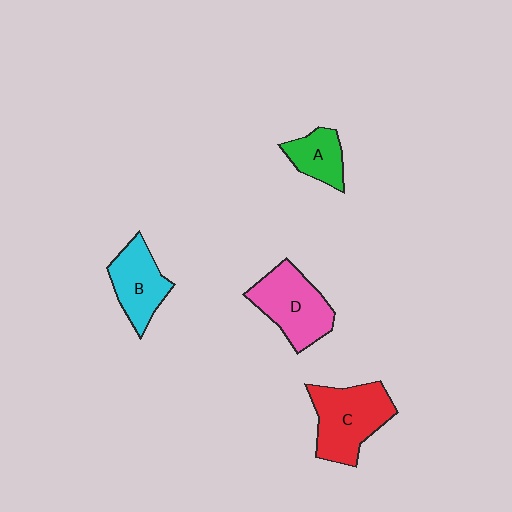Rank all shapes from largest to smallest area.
From largest to smallest: C (red), D (pink), B (cyan), A (green).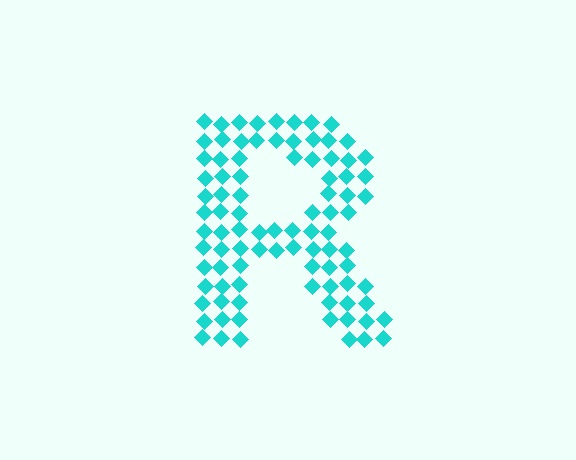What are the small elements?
The small elements are diamonds.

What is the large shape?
The large shape is the letter R.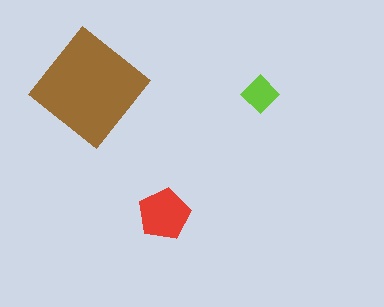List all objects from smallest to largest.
The lime diamond, the red pentagon, the brown diamond.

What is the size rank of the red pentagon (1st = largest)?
2nd.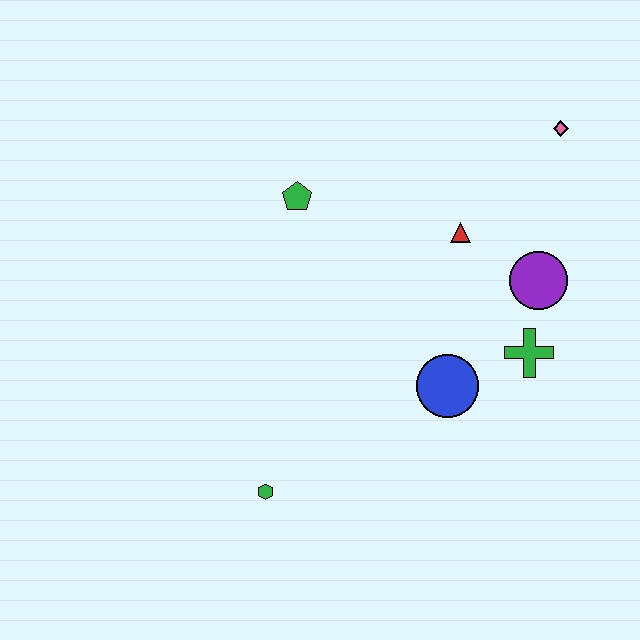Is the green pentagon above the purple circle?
Yes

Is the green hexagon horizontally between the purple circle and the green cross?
No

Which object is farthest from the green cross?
The green hexagon is farthest from the green cross.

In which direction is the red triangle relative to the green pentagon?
The red triangle is to the right of the green pentagon.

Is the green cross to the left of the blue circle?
No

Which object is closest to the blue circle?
The green cross is closest to the blue circle.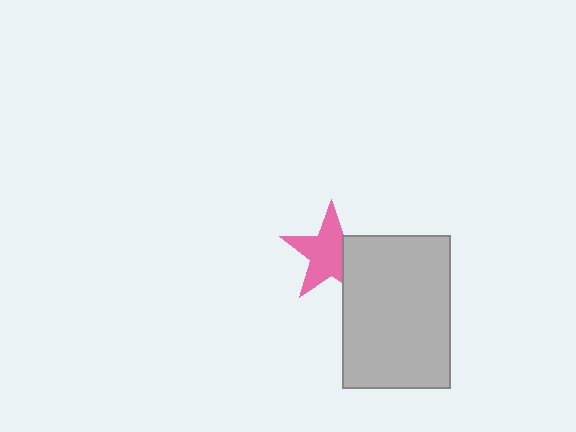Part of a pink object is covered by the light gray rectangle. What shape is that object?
It is a star.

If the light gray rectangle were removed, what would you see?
You would see the complete pink star.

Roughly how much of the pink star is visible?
Most of it is visible (roughly 69%).